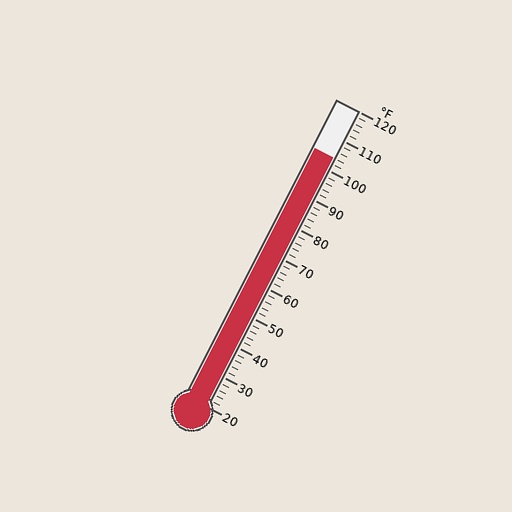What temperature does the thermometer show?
The thermometer shows approximately 104°F.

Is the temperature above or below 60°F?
The temperature is above 60°F.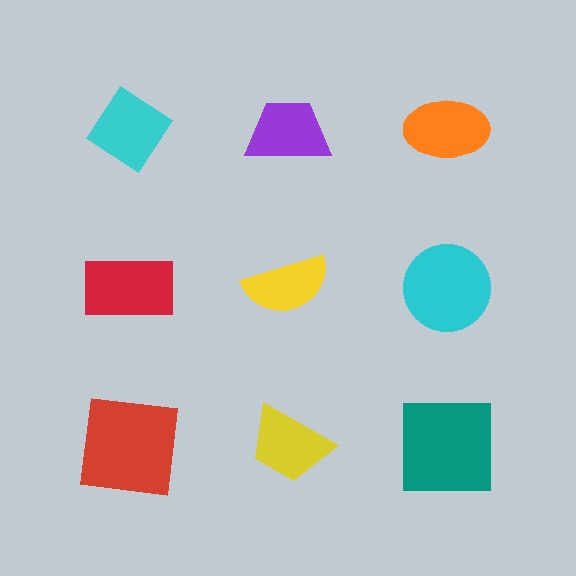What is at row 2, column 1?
A red rectangle.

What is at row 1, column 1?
A cyan diamond.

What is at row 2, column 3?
A cyan circle.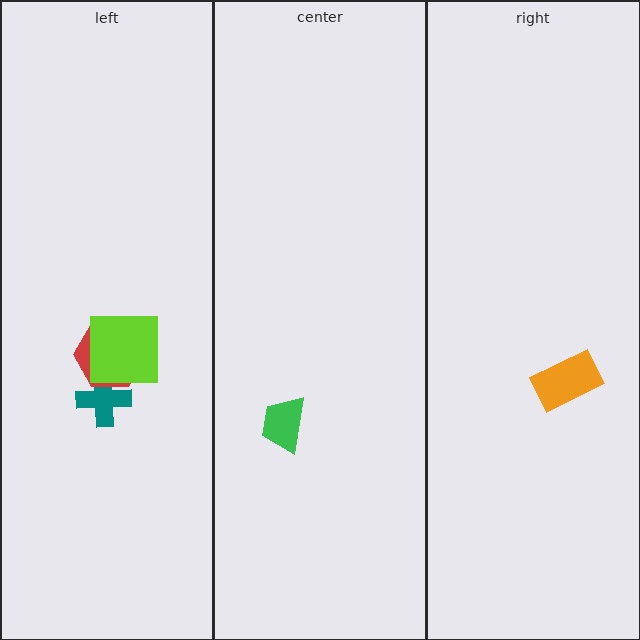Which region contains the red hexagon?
The left region.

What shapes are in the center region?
The green trapezoid.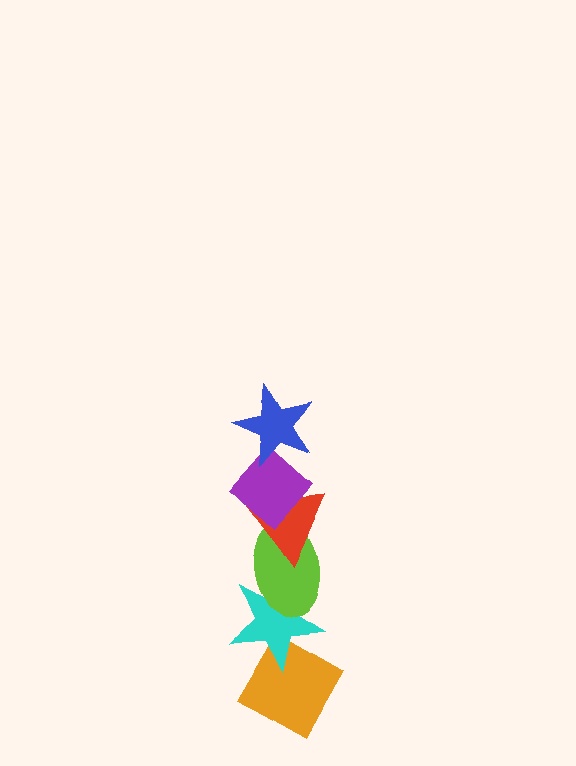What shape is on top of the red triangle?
The purple diamond is on top of the red triangle.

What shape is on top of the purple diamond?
The blue star is on top of the purple diamond.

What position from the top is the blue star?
The blue star is 1st from the top.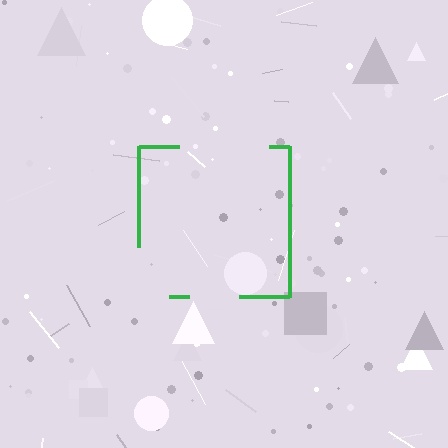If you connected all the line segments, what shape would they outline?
They would outline a square.